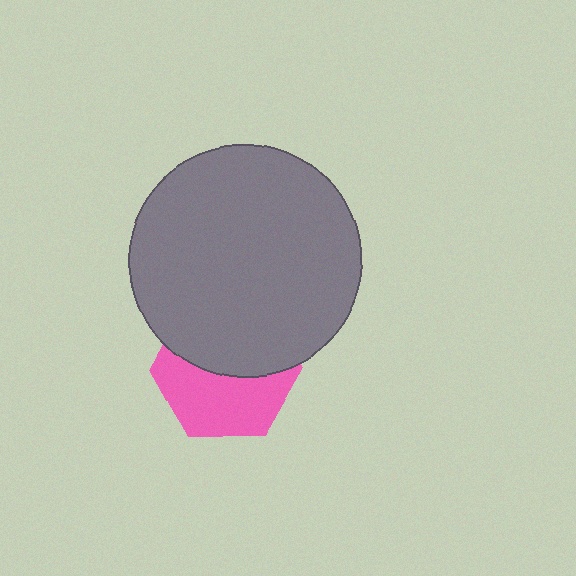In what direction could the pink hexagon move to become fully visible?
The pink hexagon could move down. That would shift it out from behind the gray circle entirely.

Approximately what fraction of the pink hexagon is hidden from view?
Roughly 49% of the pink hexagon is hidden behind the gray circle.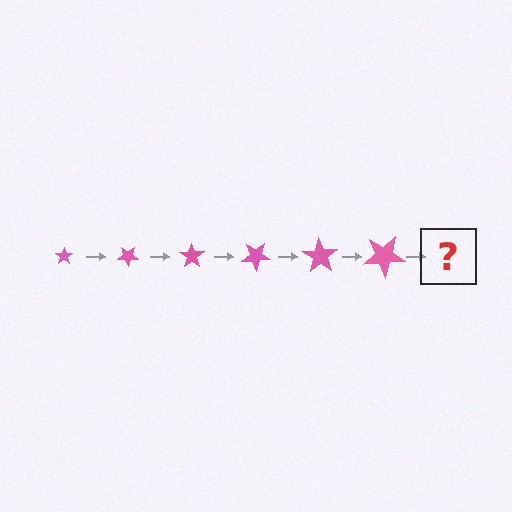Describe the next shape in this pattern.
It should be a star, larger than the previous one and rotated 210 degrees from the start.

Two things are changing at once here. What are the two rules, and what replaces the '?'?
The two rules are that the star grows larger each step and it rotates 35 degrees each step. The '?' should be a star, larger than the previous one and rotated 210 degrees from the start.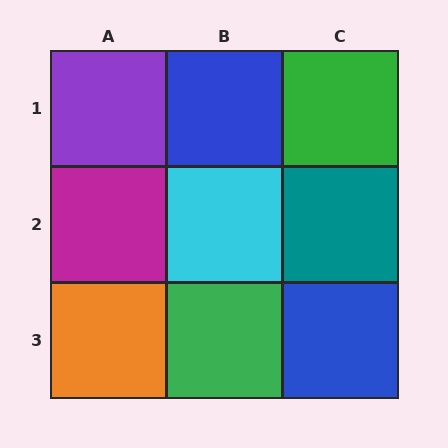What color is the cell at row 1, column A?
Purple.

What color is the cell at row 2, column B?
Cyan.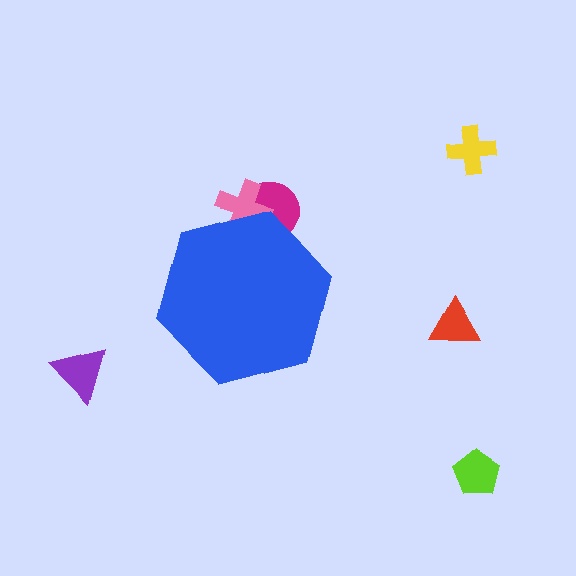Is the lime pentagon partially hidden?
No, the lime pentagon is fully visible.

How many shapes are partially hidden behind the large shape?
2 shapes are partially hidden.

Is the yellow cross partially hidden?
No, the yellow cross is fully visible.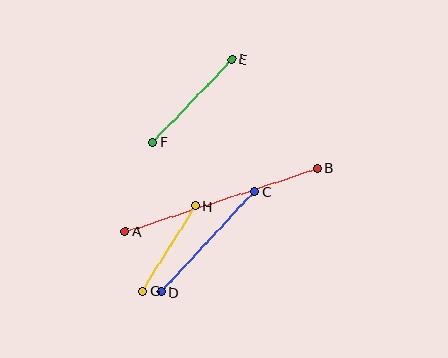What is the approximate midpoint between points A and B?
The midpoint is at approximately (221, 200) pixels.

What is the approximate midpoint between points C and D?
The midpoint is at approximately (208, 242) pixels.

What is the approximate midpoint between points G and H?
The midpoint is at approximately (169, 249) pixels.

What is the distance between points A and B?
The distance is approximately 203 pixels.